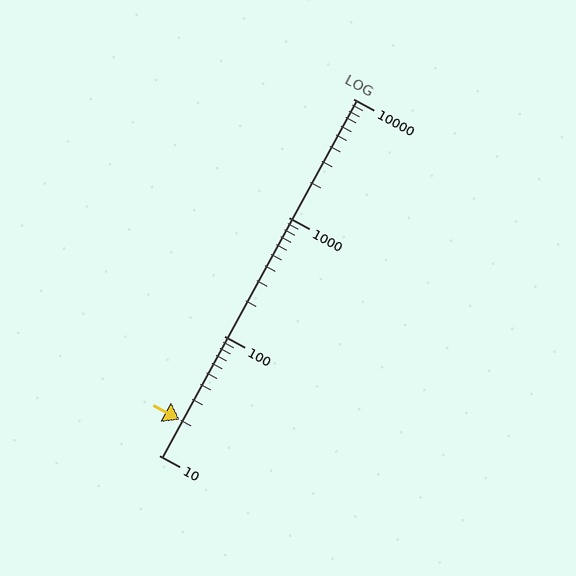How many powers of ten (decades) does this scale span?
The scale spans 3 decades, from 10 to 10000.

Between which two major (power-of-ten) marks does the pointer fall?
The pointer is between 10 and 100.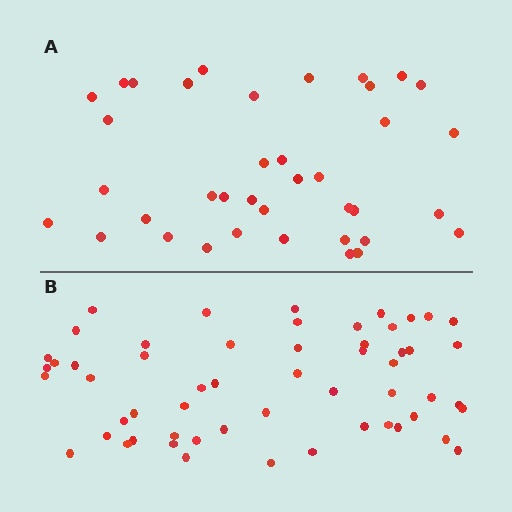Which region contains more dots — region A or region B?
Region B (the bottom region) has more dots.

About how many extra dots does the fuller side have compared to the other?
Region B has approximately 20 more dots than region A.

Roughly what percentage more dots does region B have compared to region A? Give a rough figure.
About 45% more.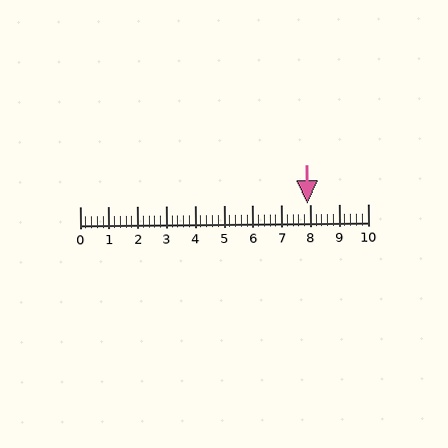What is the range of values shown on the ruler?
The ruler shows values from 0 to 10.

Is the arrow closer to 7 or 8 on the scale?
The arrow is closer to 8.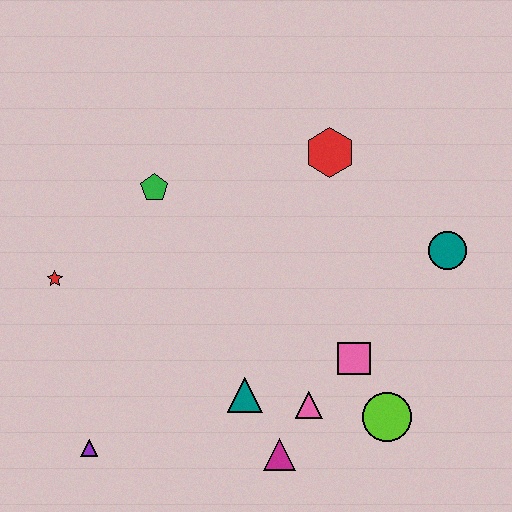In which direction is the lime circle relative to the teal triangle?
The lime circle is to the right of the teal triangle.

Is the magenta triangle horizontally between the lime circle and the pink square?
No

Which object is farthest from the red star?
The teal circle is farthest from the red star.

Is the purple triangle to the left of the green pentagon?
Yes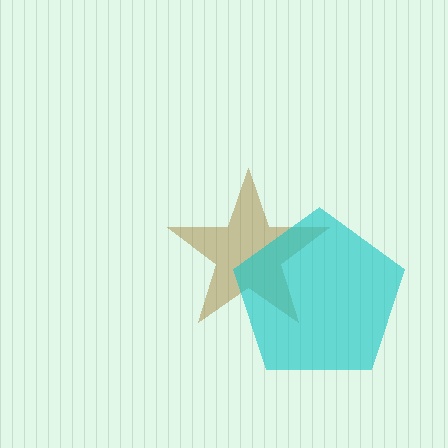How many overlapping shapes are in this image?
There are 2 overlapping shapes in the image.